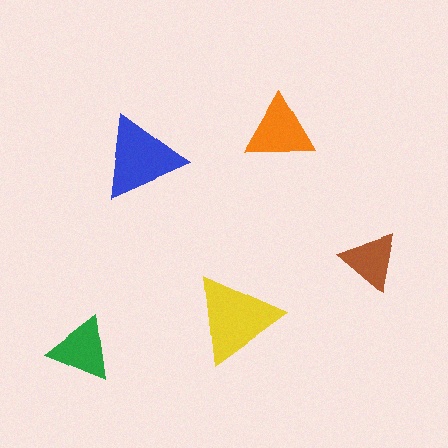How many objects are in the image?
There are 5 objects in the image.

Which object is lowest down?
The green triangle is bottommost.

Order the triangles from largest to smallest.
the yellow one, the blue one, the orange one, the green one, the brown one.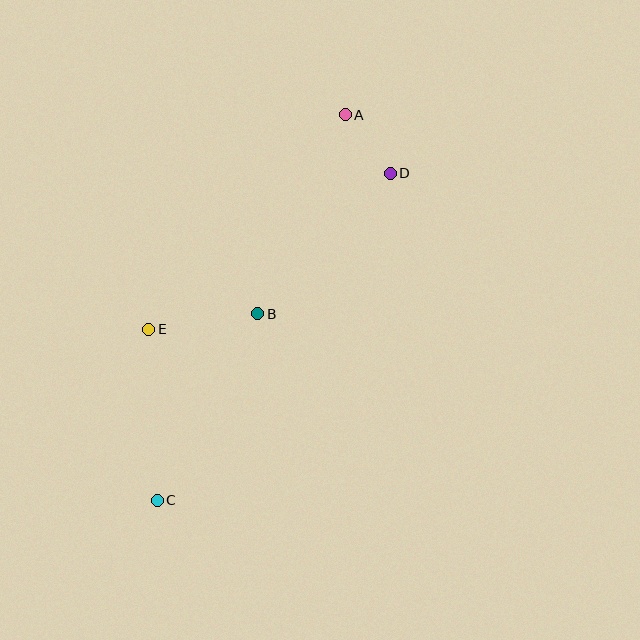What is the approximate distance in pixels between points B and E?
The distance between B and E is approximately 110 pixels.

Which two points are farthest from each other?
Points A and C are farthest from each other.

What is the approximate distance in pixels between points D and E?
The distance between D and E is approximately 288 pixels.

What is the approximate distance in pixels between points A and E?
The distance between A and E is approximately 291 pixels.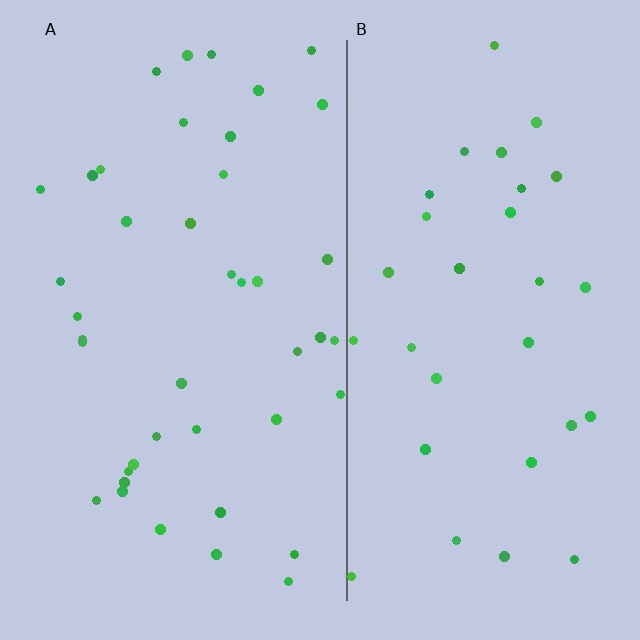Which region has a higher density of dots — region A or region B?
A (the left).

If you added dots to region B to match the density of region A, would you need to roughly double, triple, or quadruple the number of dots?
Approximately double.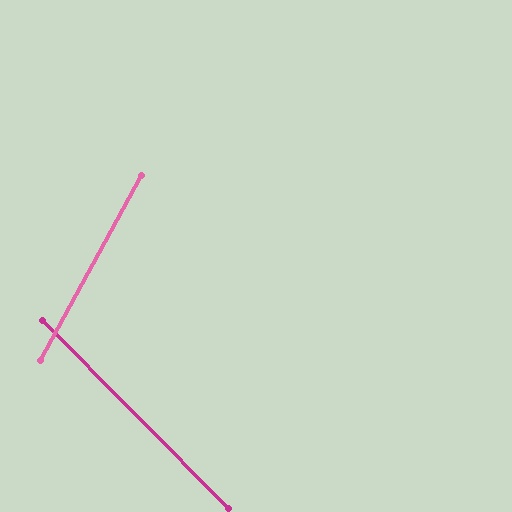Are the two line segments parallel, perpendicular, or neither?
Neither parallel nor perpendicular — they differ by about 73°.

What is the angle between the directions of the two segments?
Approximately 73 degrees.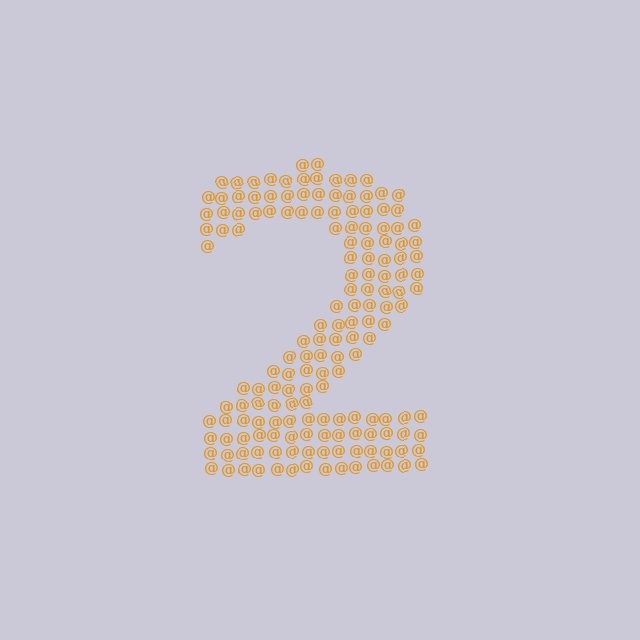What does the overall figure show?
The overall figure shows the digit 2.